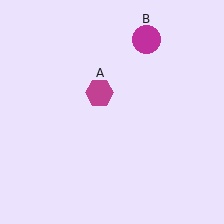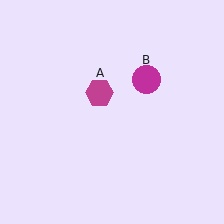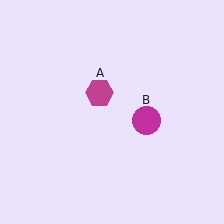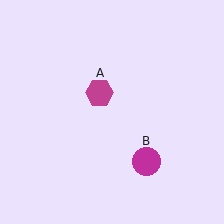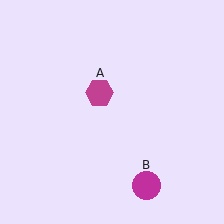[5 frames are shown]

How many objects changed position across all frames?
1 object changed position: magenta circle (object B).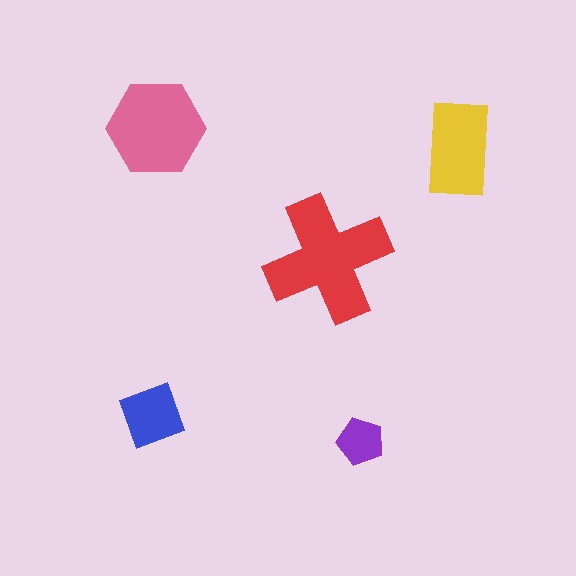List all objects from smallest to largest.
The purple pentagon, the blue diamond, the yellow rectangle, the pink hexagon, the red cross.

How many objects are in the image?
There are 5 objects in the image.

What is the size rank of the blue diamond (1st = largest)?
4th.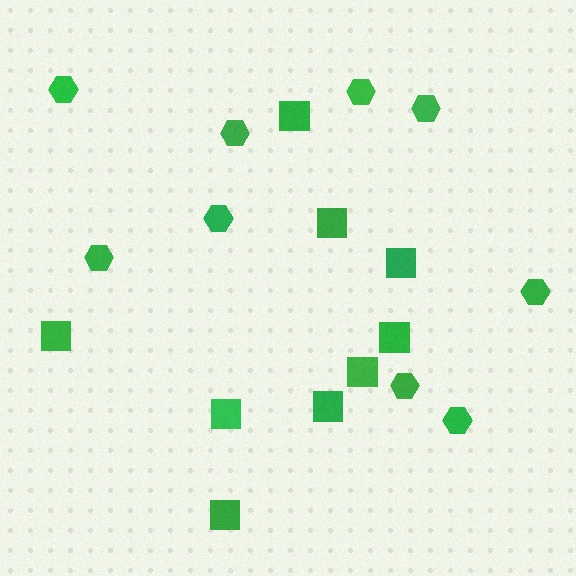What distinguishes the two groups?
There are 2 groups: one group of squares (9) and one group of hexagons (9).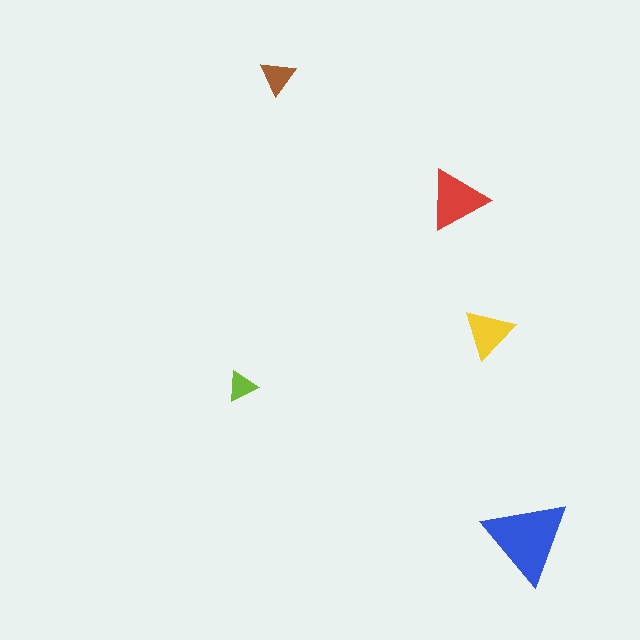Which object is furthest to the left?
The lime triangle is leftmost.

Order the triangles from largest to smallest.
the blue one, the red one, the yellow one, the brown one, the lime one.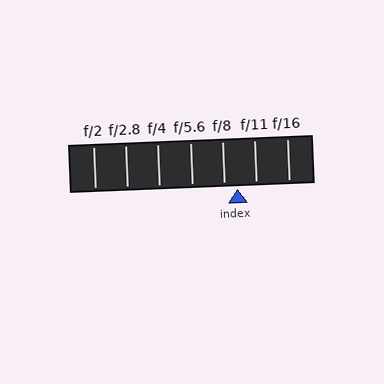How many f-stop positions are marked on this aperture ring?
There are 7 f-stop positions marked.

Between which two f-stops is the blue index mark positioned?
The index mark is between f/8 and f/11.